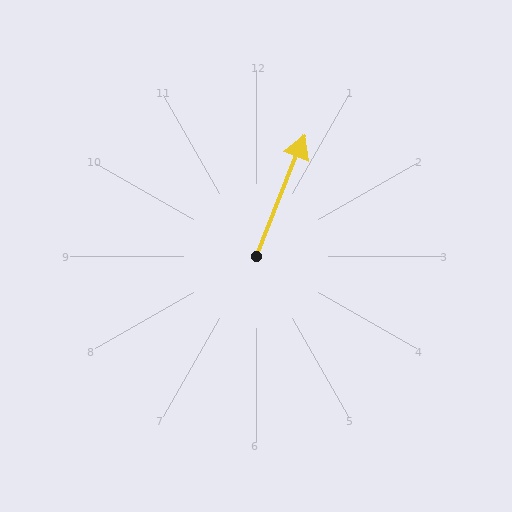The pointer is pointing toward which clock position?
Roughly 1 o'clock.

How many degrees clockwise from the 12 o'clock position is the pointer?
Approximately 22 degrees.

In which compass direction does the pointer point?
North.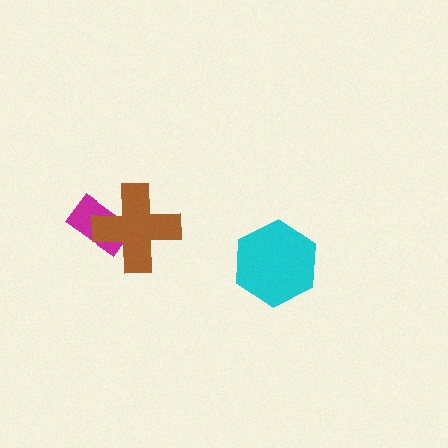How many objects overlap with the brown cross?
1 object overlaps with the brown cross.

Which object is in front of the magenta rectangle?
The brown cross is in front of the magenta rectangle.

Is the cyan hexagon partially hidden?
No, no other shape covers it.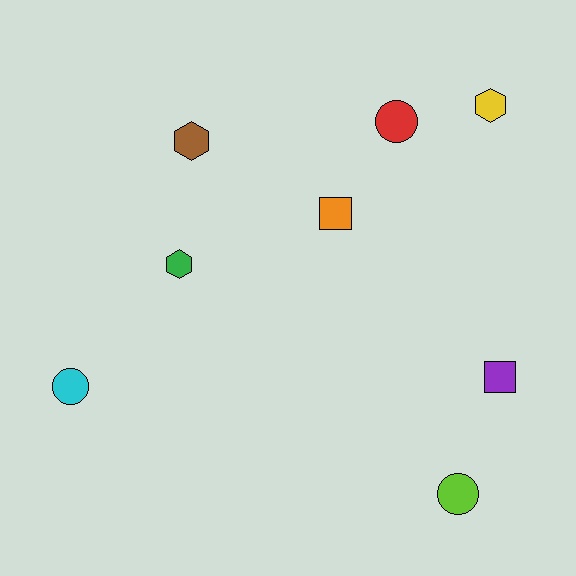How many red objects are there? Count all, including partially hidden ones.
There is 1 red object.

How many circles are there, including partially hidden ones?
There are 3 circles.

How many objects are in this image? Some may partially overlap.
There are 8 objects.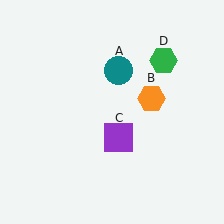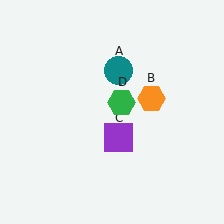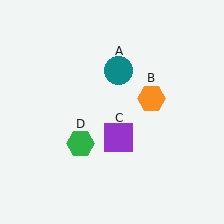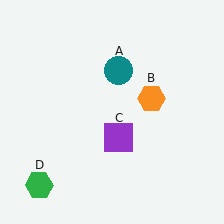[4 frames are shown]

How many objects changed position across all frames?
1 object changed position: green hexagon (object D).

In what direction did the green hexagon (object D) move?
The green hexagon (object D) moved down and to the left.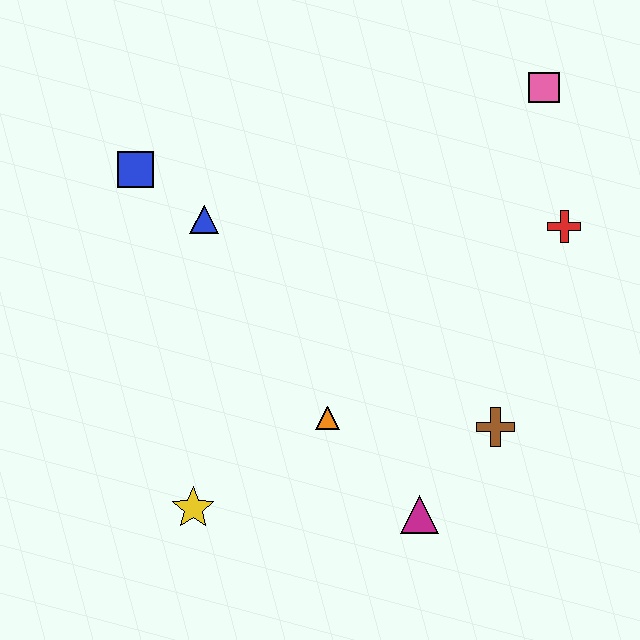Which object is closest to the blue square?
The blue triangle is closest to the blue square.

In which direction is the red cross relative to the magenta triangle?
The red cross is above the magenta triangle.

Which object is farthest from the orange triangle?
The pink square is farthest from the orange triangle.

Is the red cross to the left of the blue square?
No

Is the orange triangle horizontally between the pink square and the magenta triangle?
No